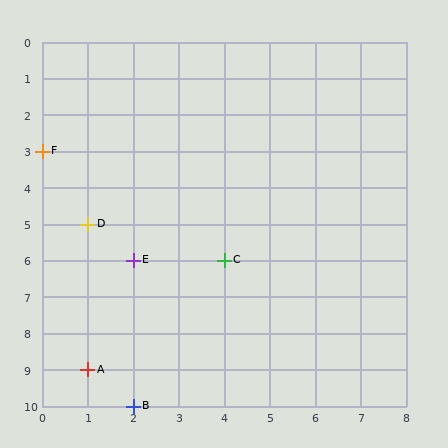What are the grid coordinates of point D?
Point D is at grid coordinates (1, 5).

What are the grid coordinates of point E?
Point E is at grid coordinates (2, 6).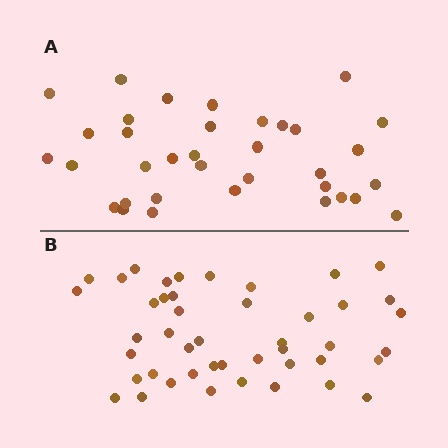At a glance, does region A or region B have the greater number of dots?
Region B (the bottom region) has more dots.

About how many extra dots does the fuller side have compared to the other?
Region B has roughly 10 or so more dots than region A.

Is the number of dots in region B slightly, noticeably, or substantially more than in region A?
Region B has noticeably more, but not dramatically so. The ratio is roughly 1.3 to 1.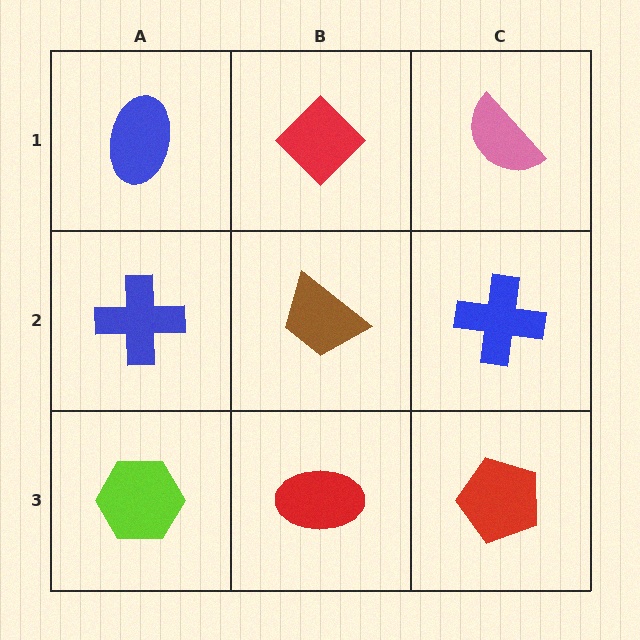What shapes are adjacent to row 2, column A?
A blue ellipse (row 1, column A), a lime hexagon (row 3, column A), a brown trapezoid (row 2, column B).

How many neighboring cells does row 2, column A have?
3.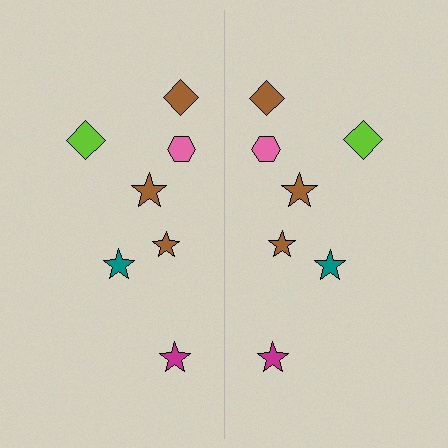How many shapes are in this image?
There are 14 shapes in this image.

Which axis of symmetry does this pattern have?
The pattern has a vertical axis of symmetry running through the center of the image.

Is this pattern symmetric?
Yes, this pattern has bilateral (reflection) symmetry.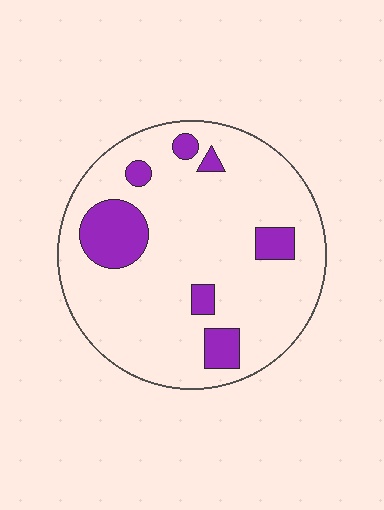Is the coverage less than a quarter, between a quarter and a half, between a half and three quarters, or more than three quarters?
Less than a quarter.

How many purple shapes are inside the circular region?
7.